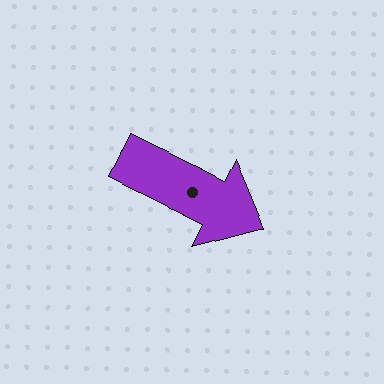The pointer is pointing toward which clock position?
Roughly 4 o'clock.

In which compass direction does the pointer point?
Southeast.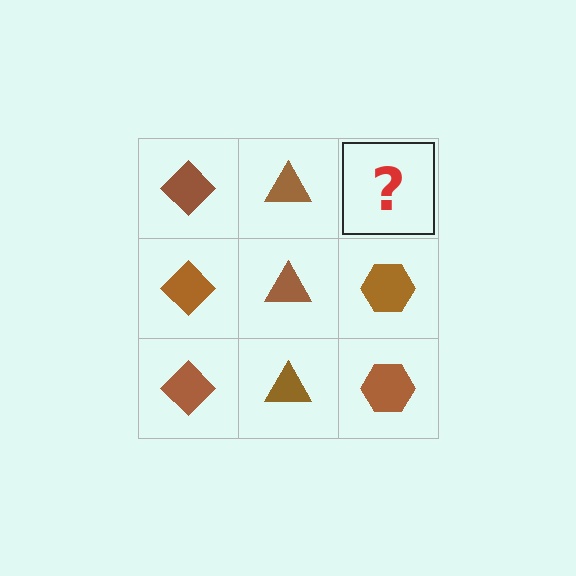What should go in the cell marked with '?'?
The missing cell should contain a brown hexagon.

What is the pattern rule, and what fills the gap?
The rule is that each column has a consistent shape. The gap should be filled with a brown hexagon.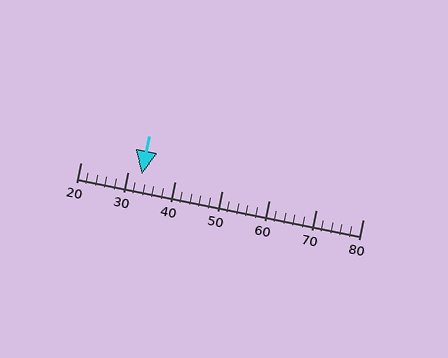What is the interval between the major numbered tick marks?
The major tick marks are spaced 10 units apart.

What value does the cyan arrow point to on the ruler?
The cyan arrow points to approximately 33.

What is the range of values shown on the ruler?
The ruler shows values from 20 to 80.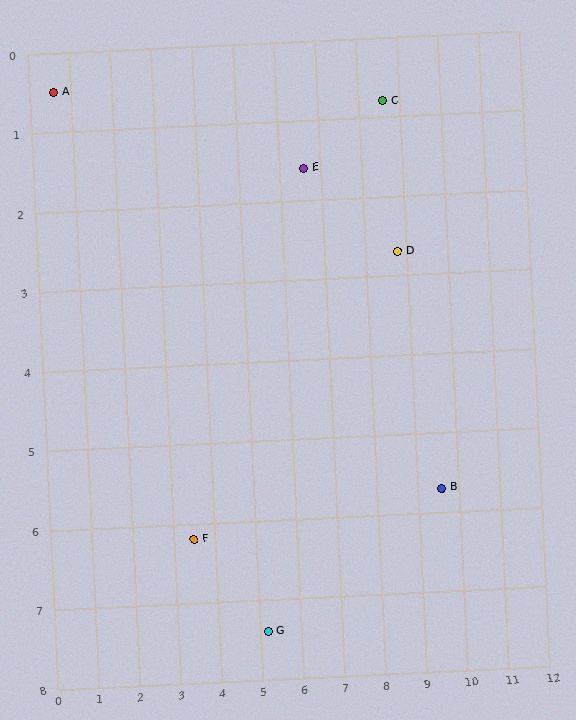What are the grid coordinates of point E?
Point E is at approximately (6.6, 1.6).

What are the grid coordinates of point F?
Point F is at approximately (3.5, 6.2).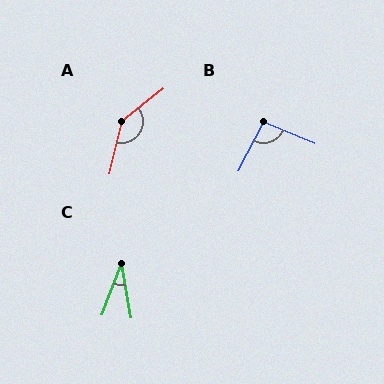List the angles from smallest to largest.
C (31°), B (95°), A (142°).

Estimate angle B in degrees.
Approximately 95 degrees.